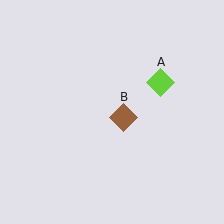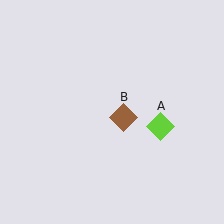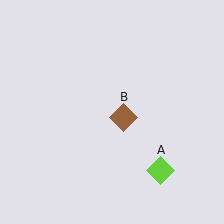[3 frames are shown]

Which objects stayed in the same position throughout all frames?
Brown diamond (object B) remained stationary.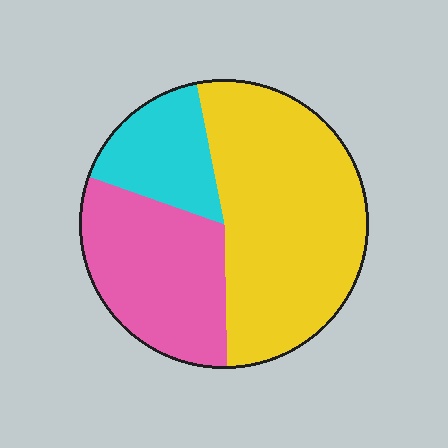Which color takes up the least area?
Cyan, at roughly 15%.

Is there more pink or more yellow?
Yellow.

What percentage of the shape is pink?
Pink covers 31% of the shape.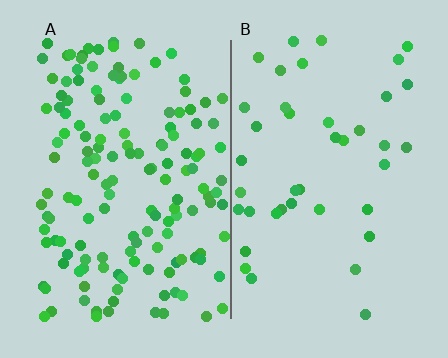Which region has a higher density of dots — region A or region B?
A (the left).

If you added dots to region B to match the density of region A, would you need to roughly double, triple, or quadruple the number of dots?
Approximately quadruple.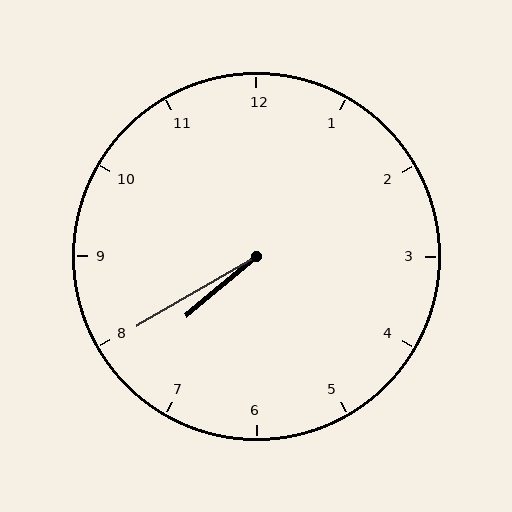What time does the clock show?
7:40.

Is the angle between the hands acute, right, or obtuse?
It is acute.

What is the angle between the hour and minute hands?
Approximately 10 degrees.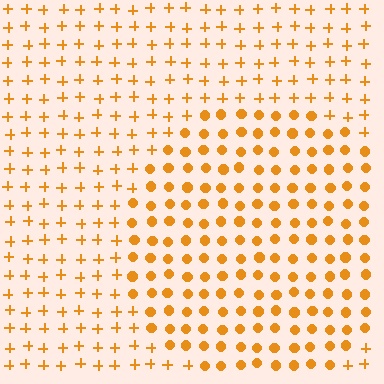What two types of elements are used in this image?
The image uses circles inside the circle region and plus signs outside it.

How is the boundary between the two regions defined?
The boundary is defined by a change in element shape: circles inside vs. plus signs outside. All elements share the same color and spacing.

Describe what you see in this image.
The image is filled with small orange elements arranged in a uniform grid. A circle-shaped region contains circles, while the surrounding area contains plus signs. The boundary is defined purely by the change in element shape.